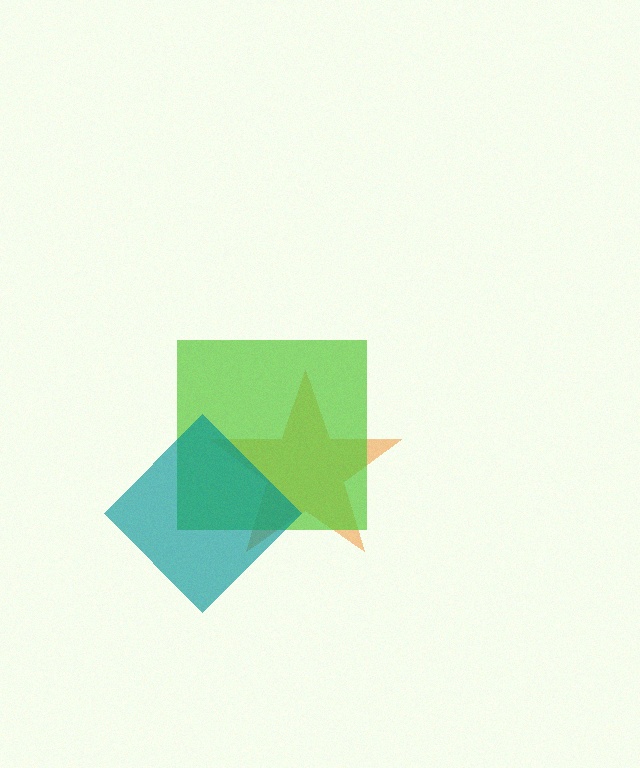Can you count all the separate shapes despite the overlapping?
Yes, there are 3 separate shapes.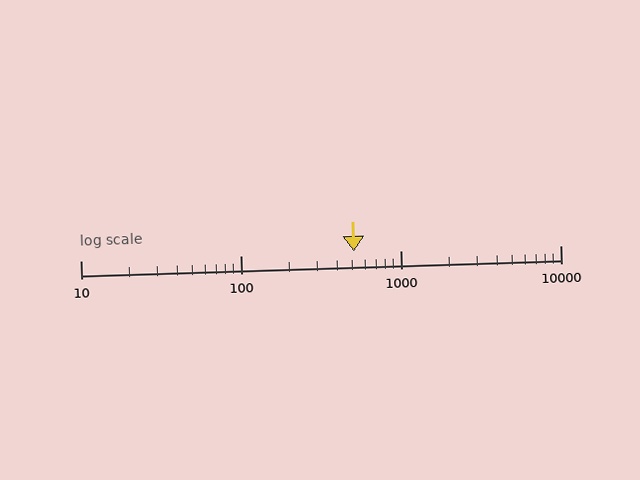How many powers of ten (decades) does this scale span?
The scale spans 3 decades, from 10 to 10000.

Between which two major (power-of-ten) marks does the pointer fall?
The pointer is between 100 and 1000.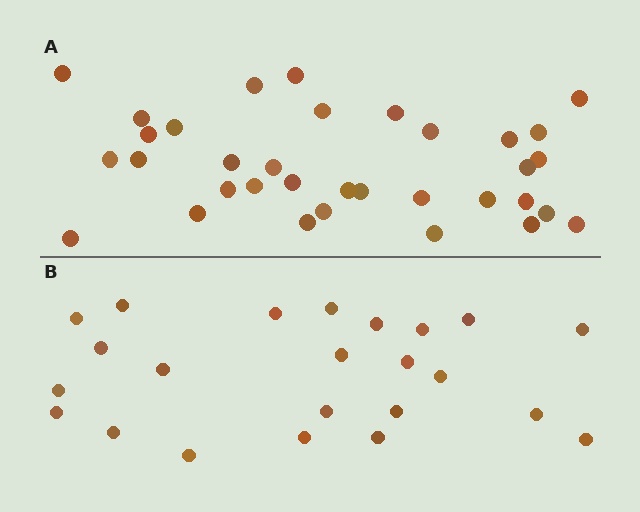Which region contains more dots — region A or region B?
Region A (the top region) has more dots.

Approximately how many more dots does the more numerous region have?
Region A has roughly 12 or so more dots than region B.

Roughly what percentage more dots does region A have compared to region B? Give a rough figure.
About 50% more.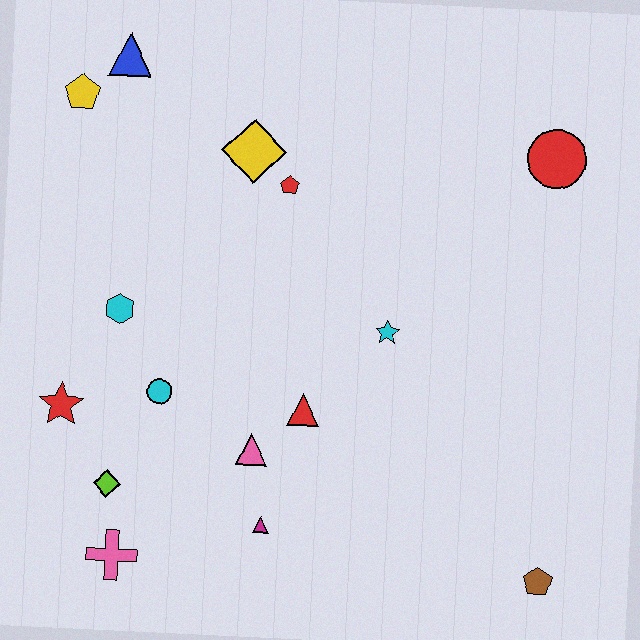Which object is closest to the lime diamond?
The pink cross is closest to the lime diamond.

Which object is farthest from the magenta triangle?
The blue triangle is farthest from the magenta triangle.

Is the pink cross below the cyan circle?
Yes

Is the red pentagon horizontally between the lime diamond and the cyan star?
Yes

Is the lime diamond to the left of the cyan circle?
Yes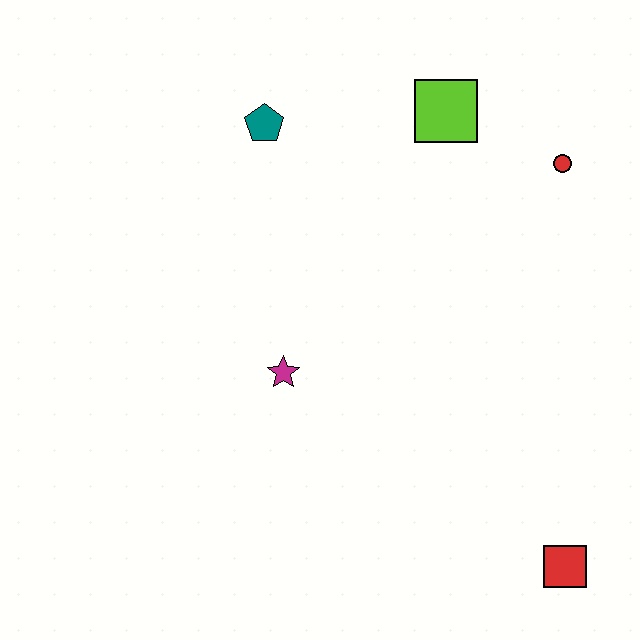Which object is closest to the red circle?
The lime square is closest to the red circle.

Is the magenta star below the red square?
No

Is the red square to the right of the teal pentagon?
Yes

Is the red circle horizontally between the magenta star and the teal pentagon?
No